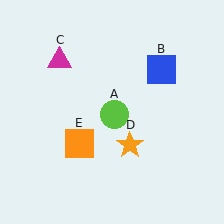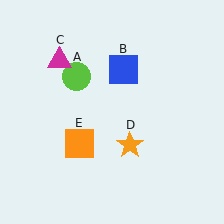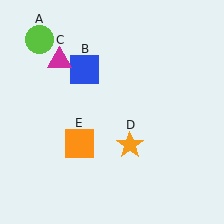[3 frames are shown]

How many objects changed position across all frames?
2 objects changed position: lime circle (object A), blue square (object B).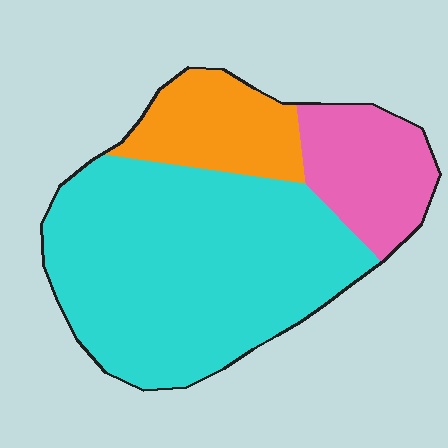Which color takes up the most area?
Cyan, at roughly 65%.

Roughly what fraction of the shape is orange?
Orange covers about 15% of the shape.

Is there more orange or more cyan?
Cyan.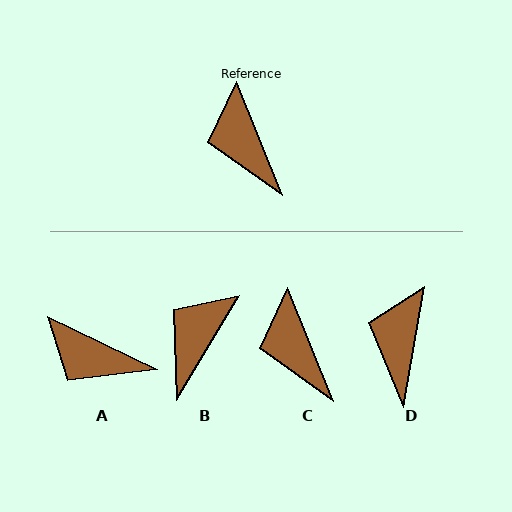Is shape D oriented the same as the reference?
No, it is off by about 32 degrees.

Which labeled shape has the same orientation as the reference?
C.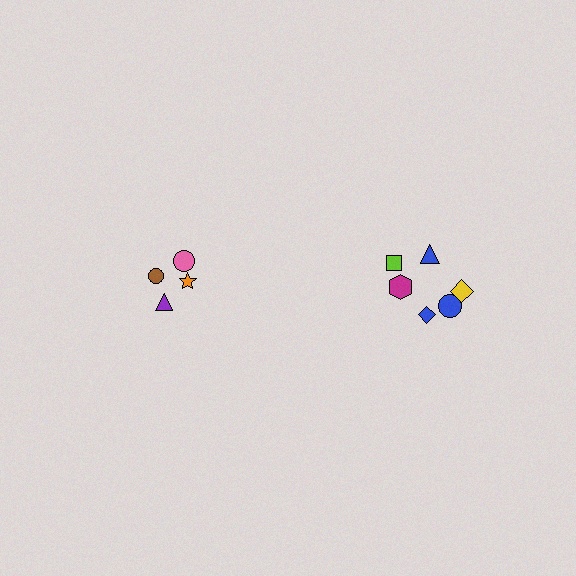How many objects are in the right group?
There are 6 objects.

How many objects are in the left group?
There are 4 objects.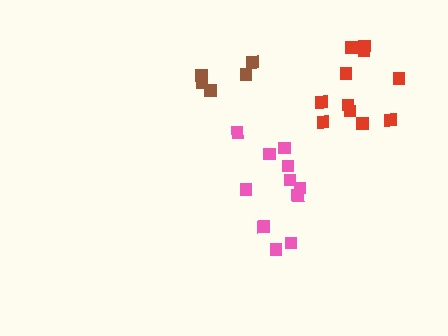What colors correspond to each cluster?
The clusters are colored: pink, red, brown.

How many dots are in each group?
Group 1: 11 dots, Group 2: 11 dots, Group 3: 5 dots (27 total).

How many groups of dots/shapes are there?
There are 3 groups.